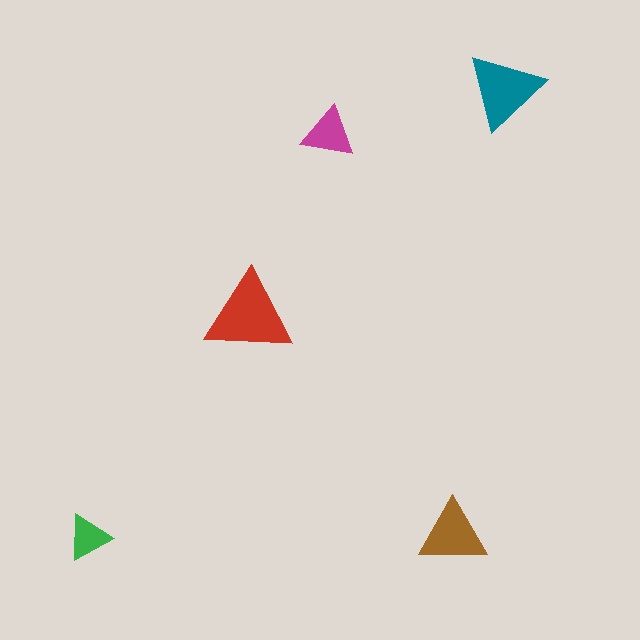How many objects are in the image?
There are 5 objects in the image.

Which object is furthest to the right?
The teal triangle is rightmost.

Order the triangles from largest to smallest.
the red one, the teal one, the brown one, the magenta one, the green one.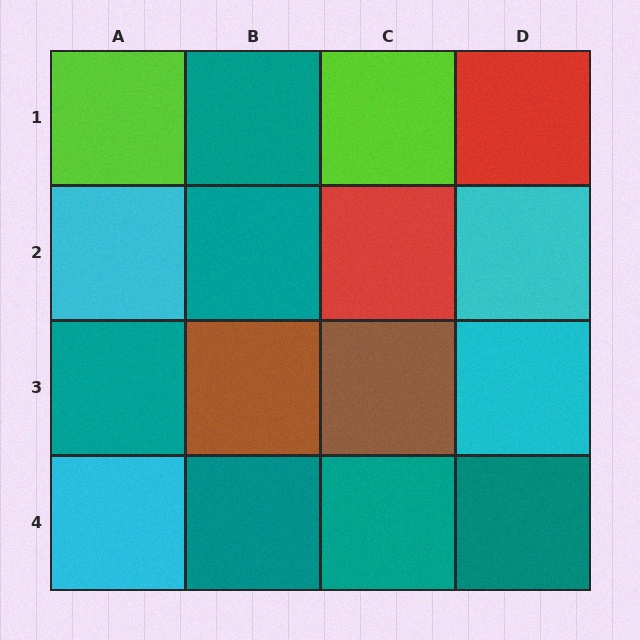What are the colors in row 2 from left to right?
Cyan, teal, red, cyan.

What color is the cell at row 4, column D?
Teal.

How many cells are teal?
6 cells are teal.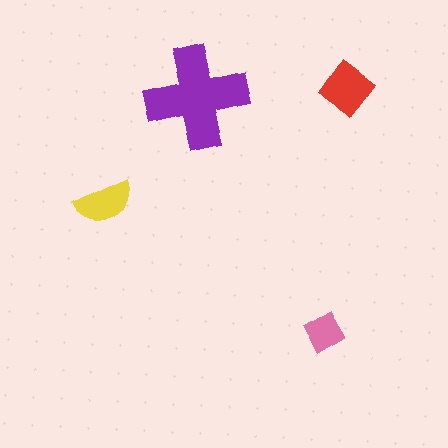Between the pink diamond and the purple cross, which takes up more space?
The purple cross.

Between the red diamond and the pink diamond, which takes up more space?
The red diamond.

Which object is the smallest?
The pink diamond.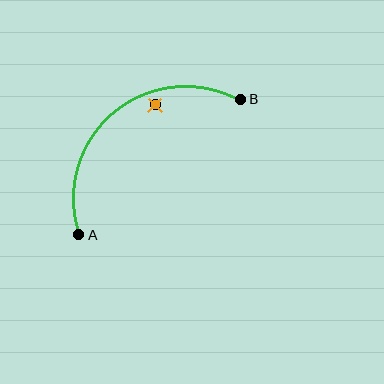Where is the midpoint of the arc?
The arc midpoint is the point on the curve farthest from the straight line joining A and B. It sits above and to the left of that line.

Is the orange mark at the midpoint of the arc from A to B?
No — the orange mark does not lie on the arc at all. It sits slightly inside the curve.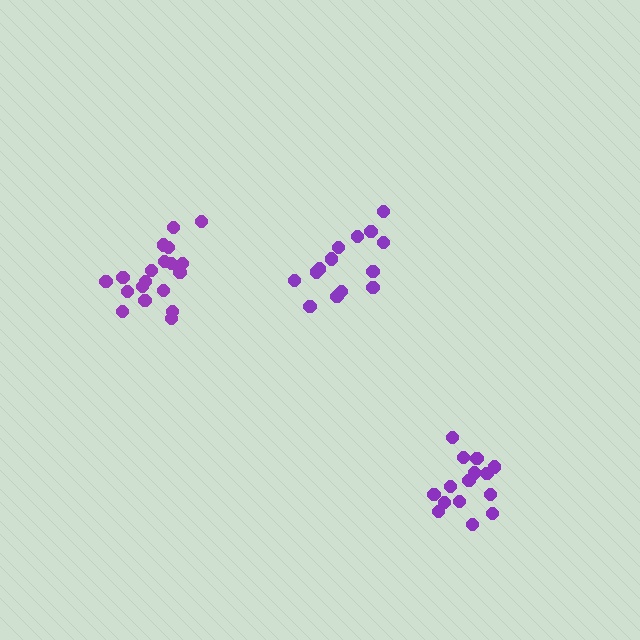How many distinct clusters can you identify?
There are 3 distinct clusters.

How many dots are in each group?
Group 1: 16 dots, Group 2: 14 dots, Group 3: 19 dots (49 total).